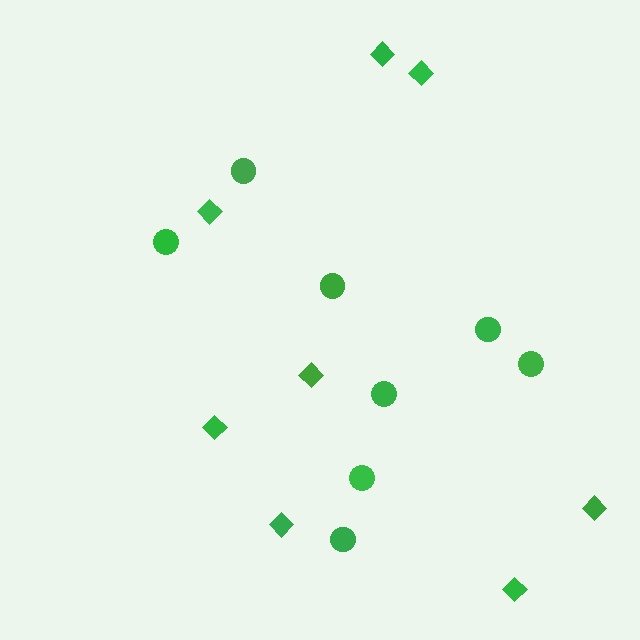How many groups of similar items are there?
There are 2 groups: one group of diamonds (8) and one group of circles (8).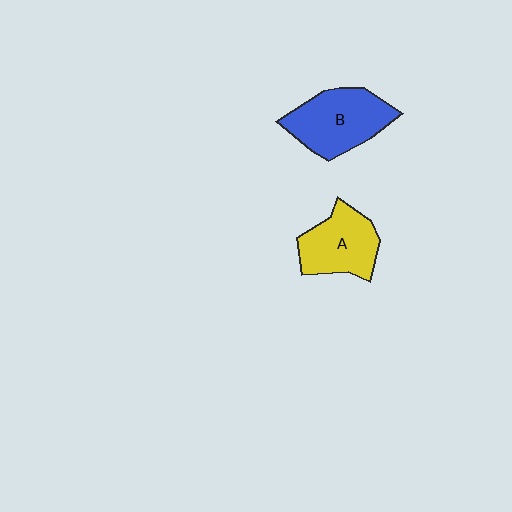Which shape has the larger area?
Shape B (blue).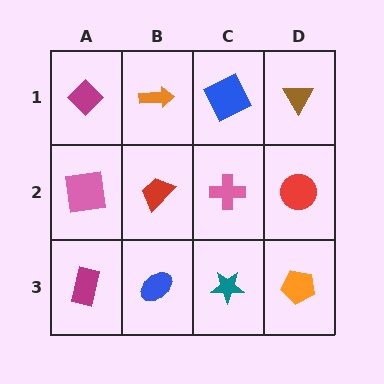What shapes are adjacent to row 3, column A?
A pink square (row 2, column A), a blue ellipse (row 3, column B).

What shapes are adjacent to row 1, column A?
A pink square (row 2, column A), an orange arrow (row 1, column B).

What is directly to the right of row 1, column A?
An orange arrow.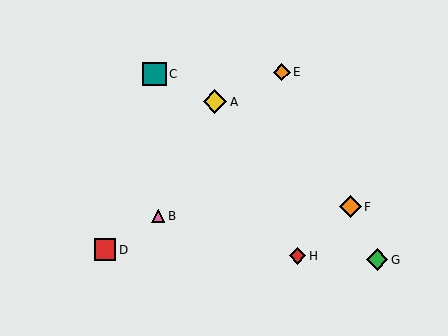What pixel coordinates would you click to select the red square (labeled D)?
Click at (105, 250) to select the red square D.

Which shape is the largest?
The teal square (labeled C) is the largest.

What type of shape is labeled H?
Shape H is a red diamond.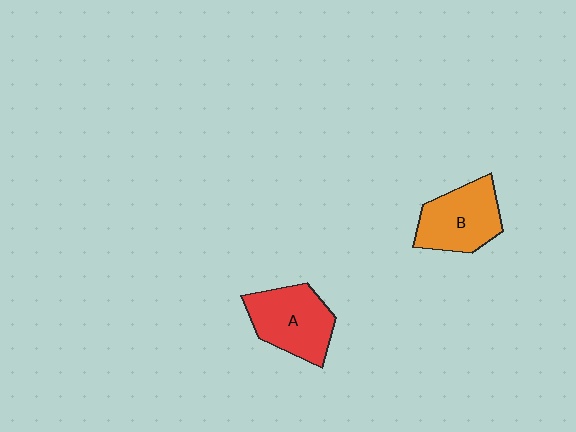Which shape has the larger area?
Shape A (red).